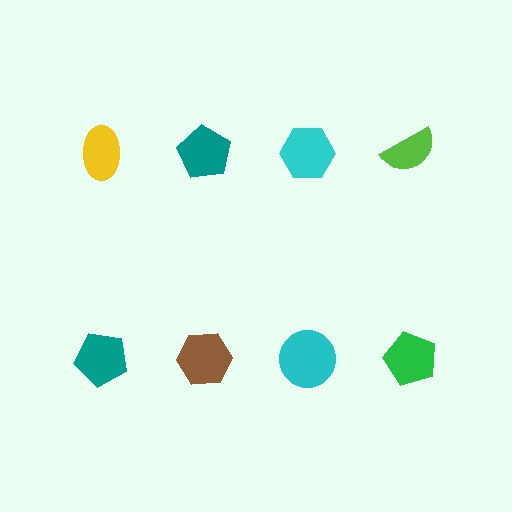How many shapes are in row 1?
4 shapes.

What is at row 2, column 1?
A teal pentagon.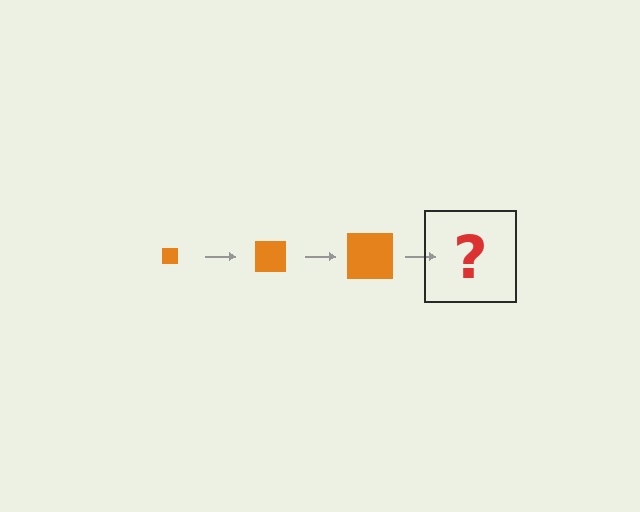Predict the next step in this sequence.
The next step is an orange square, larger than the previous one.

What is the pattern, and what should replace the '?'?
The pattern is that the square gets progressively larger each step. The '?' should be an orange square, larger than the previous one.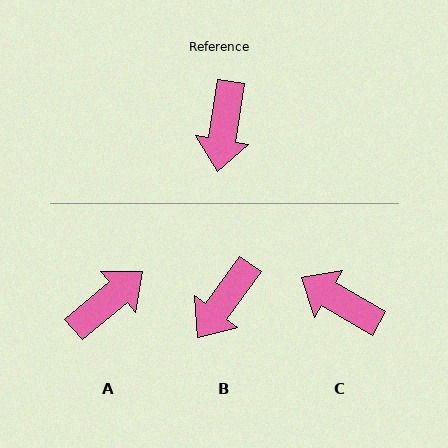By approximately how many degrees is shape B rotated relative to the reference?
Approximately 27 degrees clockwise.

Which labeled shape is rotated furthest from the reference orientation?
A, about 139 degrees away.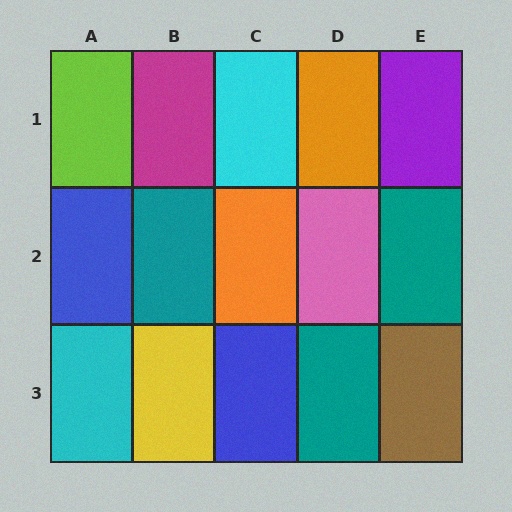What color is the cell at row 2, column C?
Orange.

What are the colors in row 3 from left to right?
Cyan, yellow, blue, teal, brown.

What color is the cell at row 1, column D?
Orange.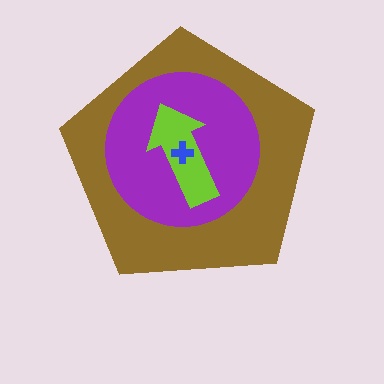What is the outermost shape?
The brown pentagon.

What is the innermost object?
The blue cross.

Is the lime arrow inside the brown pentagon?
Yes.